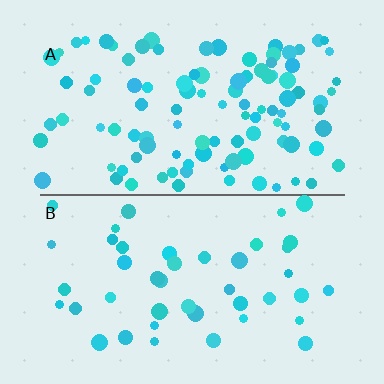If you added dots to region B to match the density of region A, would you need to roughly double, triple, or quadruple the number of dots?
Approximately double.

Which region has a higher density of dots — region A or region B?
A (the top).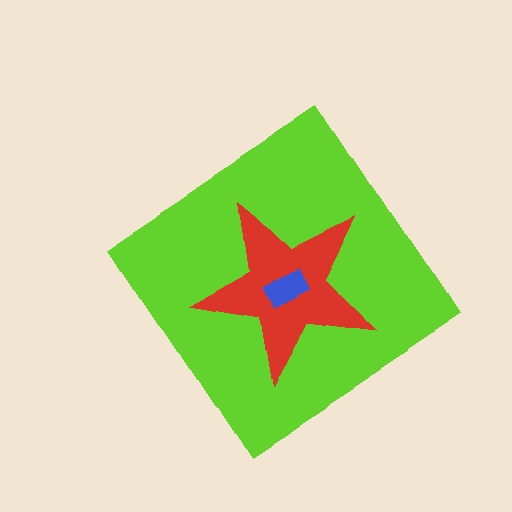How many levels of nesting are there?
3.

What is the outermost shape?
The lime diamond.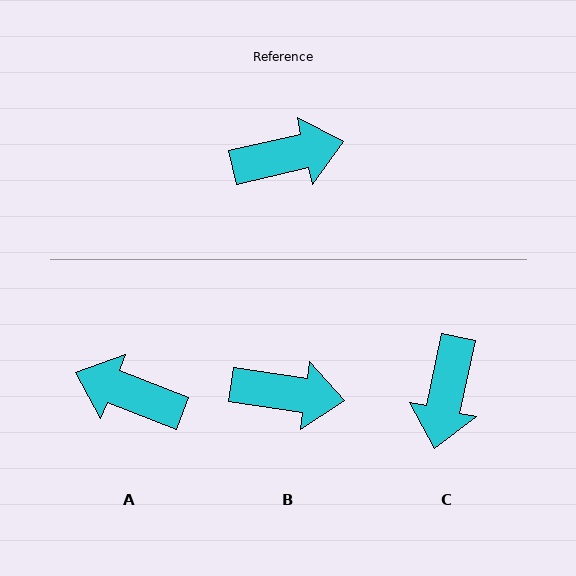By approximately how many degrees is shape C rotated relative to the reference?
Approximately 115 degrees clockwise.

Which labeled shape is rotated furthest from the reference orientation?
A, about 146 degrees away.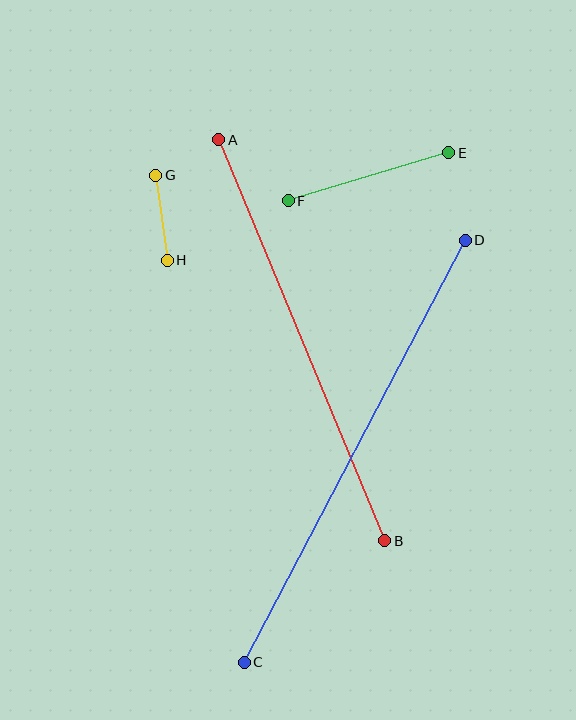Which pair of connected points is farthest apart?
Points C and D are farthest apart.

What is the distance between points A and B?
The distance is approximately 434 pixels.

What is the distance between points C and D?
The distance is approximately 476 pixels.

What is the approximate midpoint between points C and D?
The midpoint is at approximately (355, 451) pixels.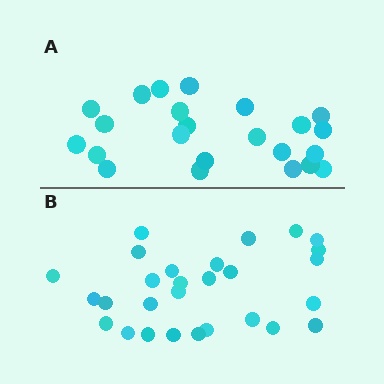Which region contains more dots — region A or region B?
Region B (the bottom region) has more dots.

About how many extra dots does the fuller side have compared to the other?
Region B has about 5 more dots than region A.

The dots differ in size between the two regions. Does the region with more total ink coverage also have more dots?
No. Region A has more total ink coverage because its dots are larger, but region B actually contains more individual dots. Total area can be misleading — the number of items is what matters here.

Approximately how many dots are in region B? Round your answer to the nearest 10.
About 30 dots. (The exact count is 28, which rounds to 30.)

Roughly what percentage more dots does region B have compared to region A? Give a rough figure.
About 20% more.